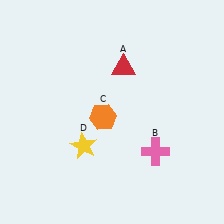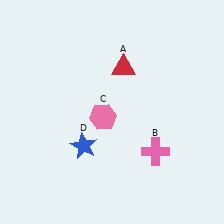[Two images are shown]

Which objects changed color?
C changed from orange to pink. D changed from yellow to blue.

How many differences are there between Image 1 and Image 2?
There are 2 differences between the two images.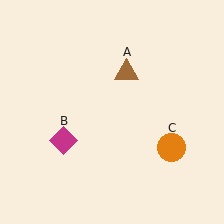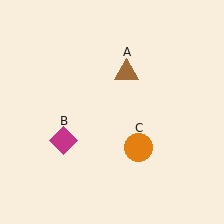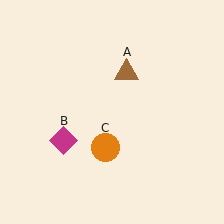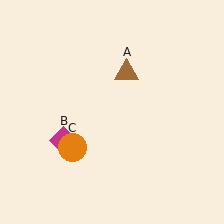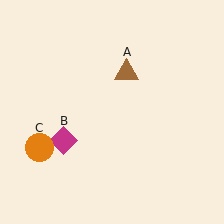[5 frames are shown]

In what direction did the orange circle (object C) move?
The orange circle (object C) moved left.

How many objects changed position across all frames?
1 object changed position: orange circle (object C).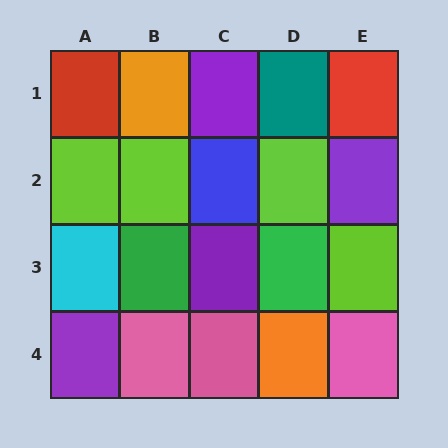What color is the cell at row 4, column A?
Purple.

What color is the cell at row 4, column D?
Orange.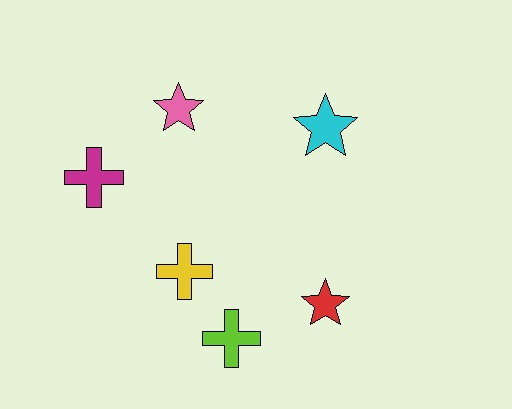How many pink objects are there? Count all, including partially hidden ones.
There is 1 pink object.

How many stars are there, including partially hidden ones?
There are 3 stars.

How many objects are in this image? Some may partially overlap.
There are 6 objects.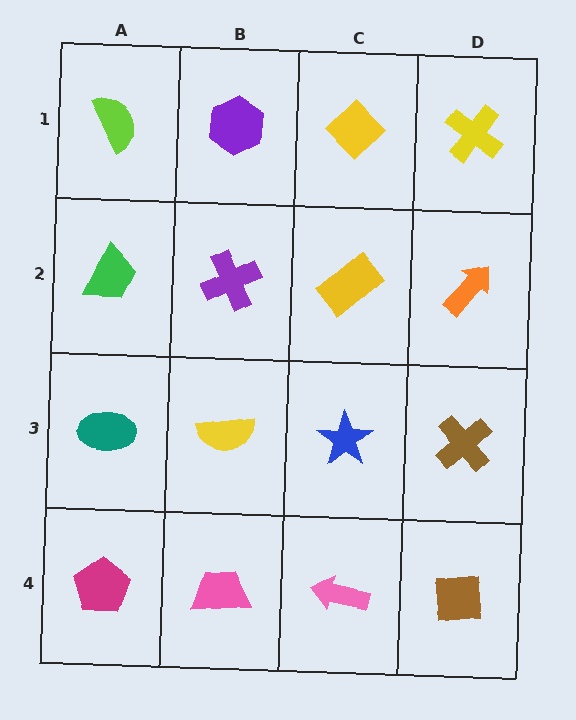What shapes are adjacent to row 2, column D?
A yellow cross (row 1, column D), a brown cross (row 3, column D), a yellow rectangle (row 2, column C).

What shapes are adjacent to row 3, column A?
A green trapezoid (row 2, column A), a magenta pentagon (row 4, column A), a yellow semicircle (row 3, column B).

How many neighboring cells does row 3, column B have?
4.